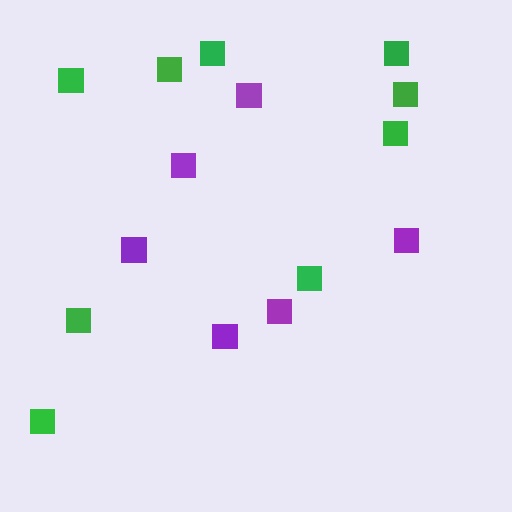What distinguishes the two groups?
There are 2 groups: one group of purple squares (6) and one group of green squares (9).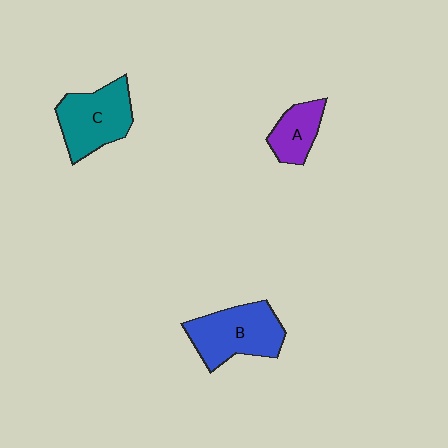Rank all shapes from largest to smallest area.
From largest to smallest: B (blue), C (teal), A (purple).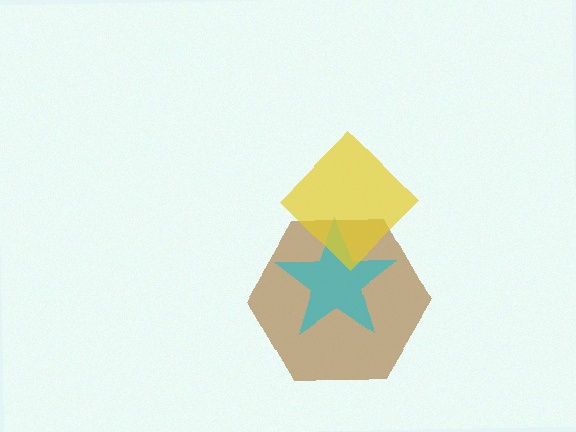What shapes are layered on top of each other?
The layered shapes are: a brown hexagon, a cyan star, a yellow diamond.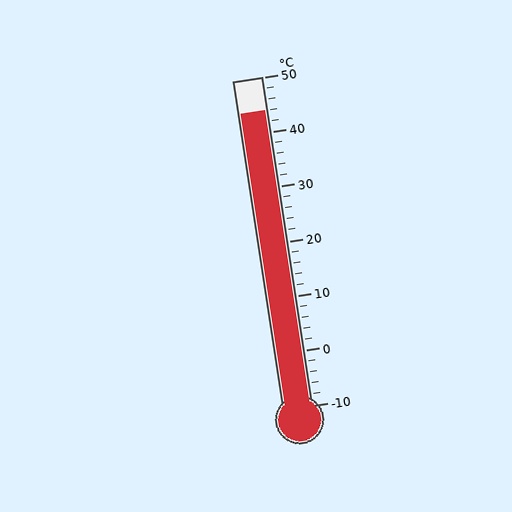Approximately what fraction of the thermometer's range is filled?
The thermometer is filled to approximately 90% of its range.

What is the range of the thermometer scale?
The thermometer scale ranges from -10°C to 50°C.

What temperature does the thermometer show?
The thermometer shows approximately 44°C.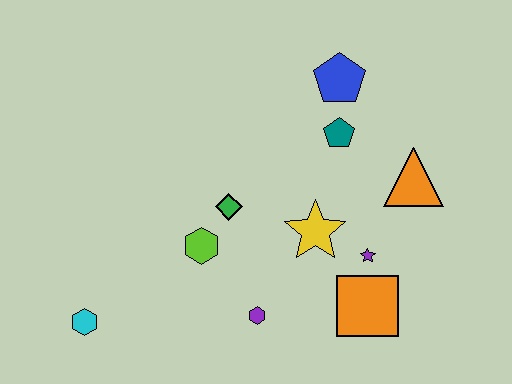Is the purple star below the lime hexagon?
Yes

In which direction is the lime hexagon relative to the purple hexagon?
The lime hexagon is above the purple hexagon.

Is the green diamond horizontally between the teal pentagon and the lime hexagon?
Yes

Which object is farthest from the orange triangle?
The cyan hexagon is farthest from the orange triangle.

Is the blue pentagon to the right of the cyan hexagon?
Yes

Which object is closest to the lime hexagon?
The green diamond is closest to the lime hexagon.